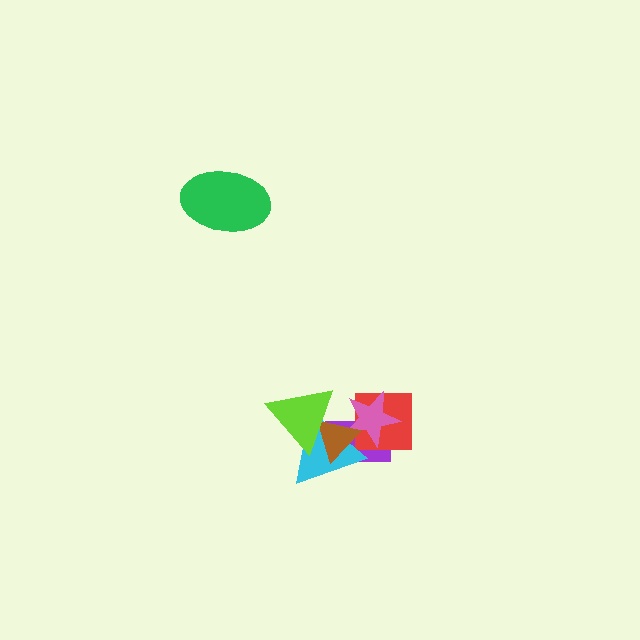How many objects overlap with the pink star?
4 objects overlap with the pink star.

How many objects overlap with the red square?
2 objects overlap with the red square.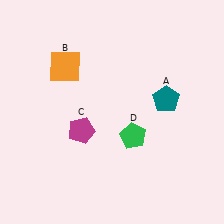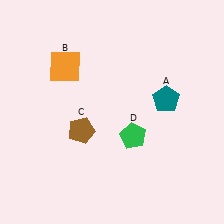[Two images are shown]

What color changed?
The pentagon (C) changed from magenta in Image 1 to brown in Image 2.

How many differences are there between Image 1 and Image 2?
There is 1 difference between the two images.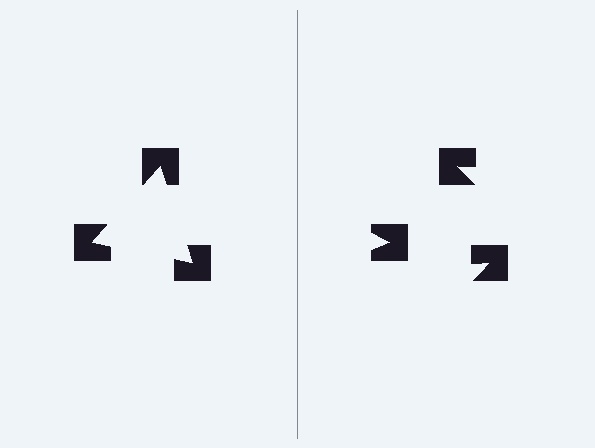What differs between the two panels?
The notched squares are positioned identically on both sides; only the wedge orientations differ. On the left they align to a triangle; on the right they are misaligned.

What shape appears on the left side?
An illusory triangle.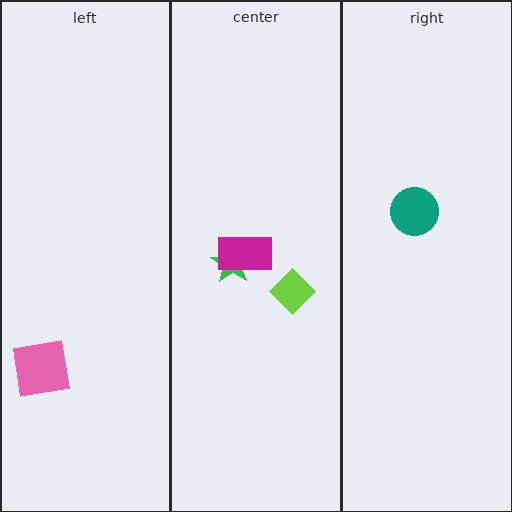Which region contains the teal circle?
The right region.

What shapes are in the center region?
The green star, the lime diamond, the magenta rectangle.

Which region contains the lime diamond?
The center region.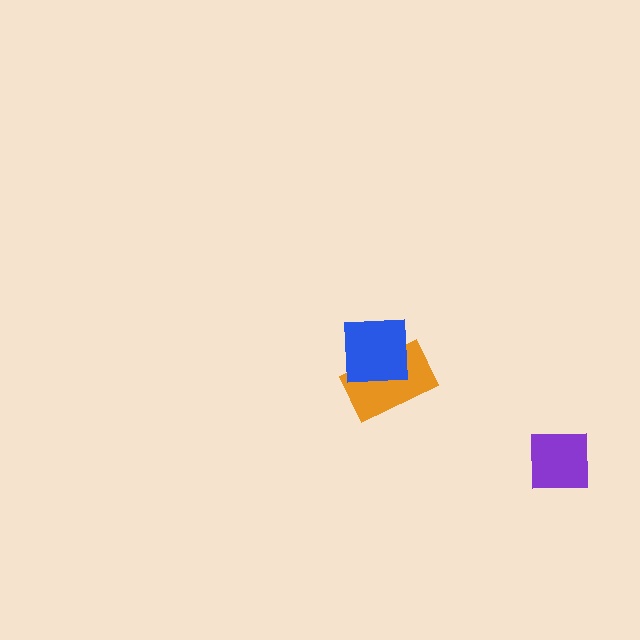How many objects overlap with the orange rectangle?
1 object overlaps with the orange rectangle.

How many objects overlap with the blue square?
1 object overlaps with the blue square.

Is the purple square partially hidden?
No, no other shape covers it.